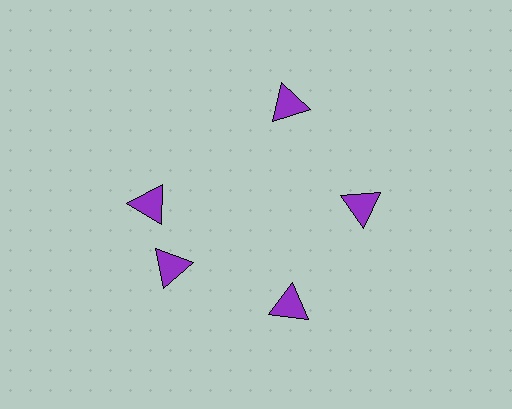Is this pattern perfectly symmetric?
No. The 5 purple triangles are arranged in a ring, but one element near the 10 o'clock position is rotated out of alignment along the ring, breaking the 5-fold rotational symmetry.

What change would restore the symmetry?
The symmetry would be restored by rotating it back into even spacing with its neighbors so that all 5 triangles sit at equal angles and equal distance from the center.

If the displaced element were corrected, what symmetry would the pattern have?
It would have 5-fold rotational symmetry — the pattern would map onto itself every 72 degrees.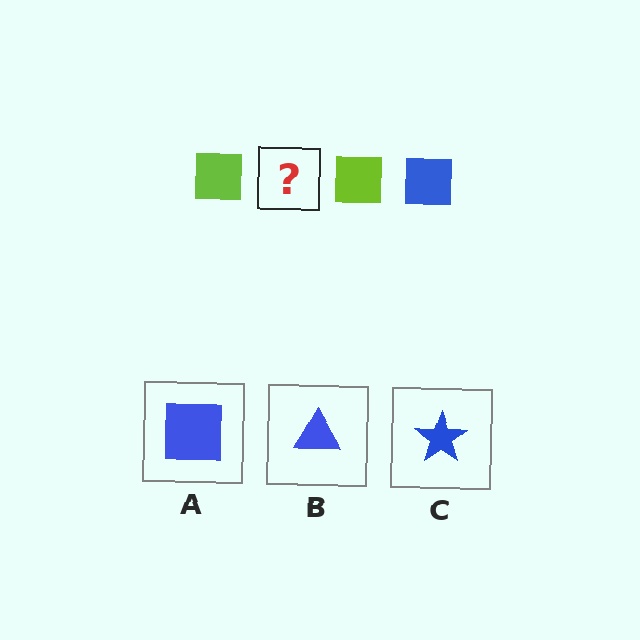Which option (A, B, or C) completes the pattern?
A.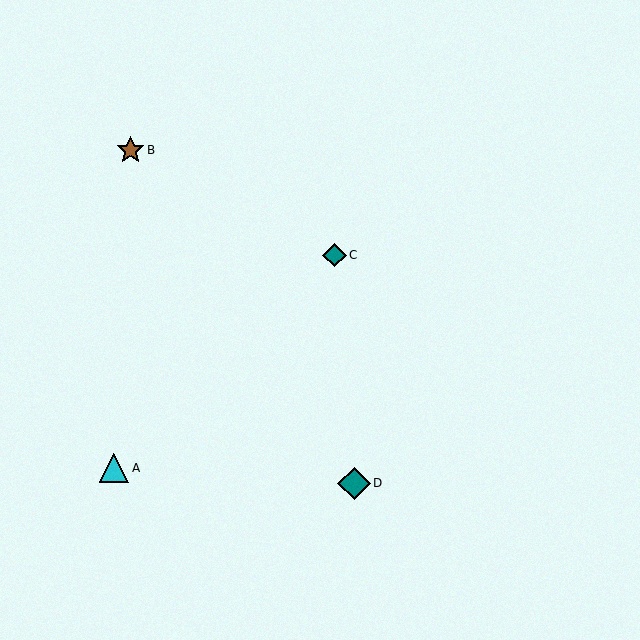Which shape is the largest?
The teal diamond (labeled D) is the largest.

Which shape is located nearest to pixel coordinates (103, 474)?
The cyan triangle (labeled A) at (114, 468) is nearest to that location.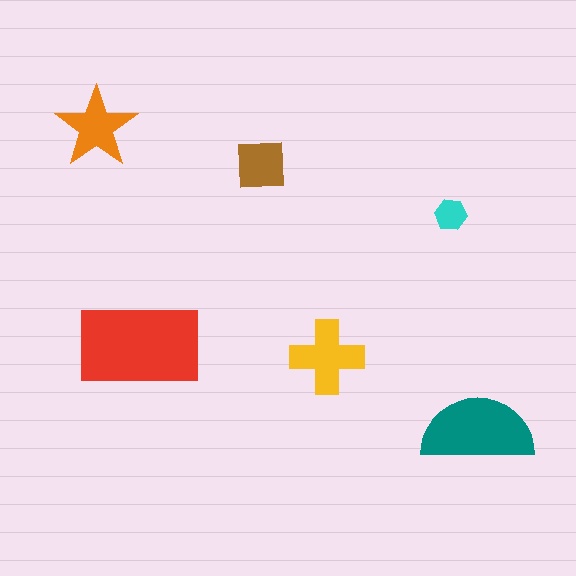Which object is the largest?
The red rectangle.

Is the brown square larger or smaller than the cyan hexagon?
Larger.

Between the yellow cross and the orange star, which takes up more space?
The yellow cross.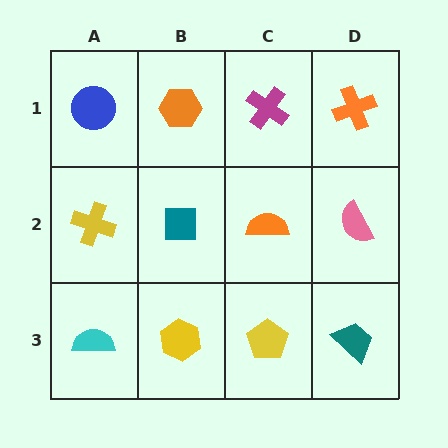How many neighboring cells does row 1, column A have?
2.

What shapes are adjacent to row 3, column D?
A pink semicircle (row 2, column D), a yellow pentagon (row 3, column C).